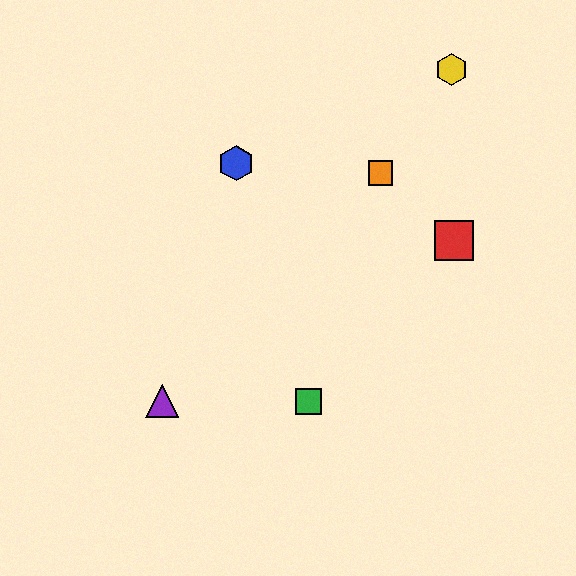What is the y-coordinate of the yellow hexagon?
The yellow hexagon is at y≈69.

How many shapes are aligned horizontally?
2 shapes (the green square, the purple triangle) are aligned horizontally.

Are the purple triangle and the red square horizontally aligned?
No, the purple triangle is at y≈402 and the red square is at y≈240.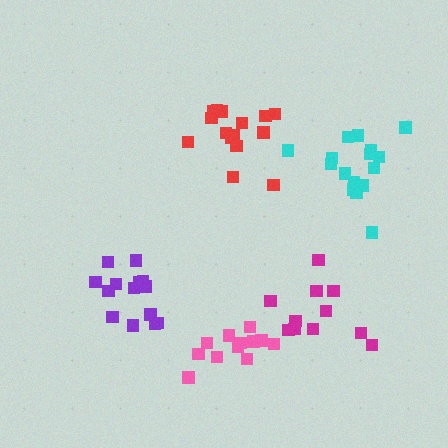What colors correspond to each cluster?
The clusters are colored: magenta, cyan, purple, red, pink.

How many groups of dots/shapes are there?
There are 5 groups.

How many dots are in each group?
Group 1: 11 dots, Group 2: 16 dots, Group 3: 14 dots, Group 4: 15 dots, Group 5: 12 dots (68 total).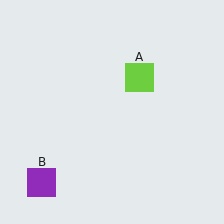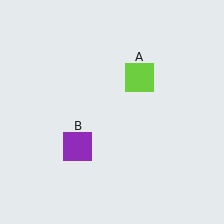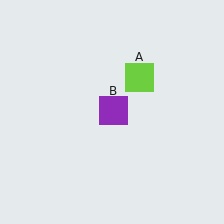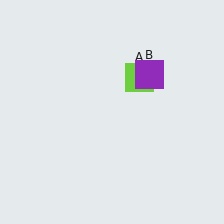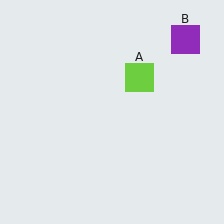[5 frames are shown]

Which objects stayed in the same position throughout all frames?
Lime square (object A) remained stationary.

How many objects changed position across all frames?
1 object changed position: purple square (object B).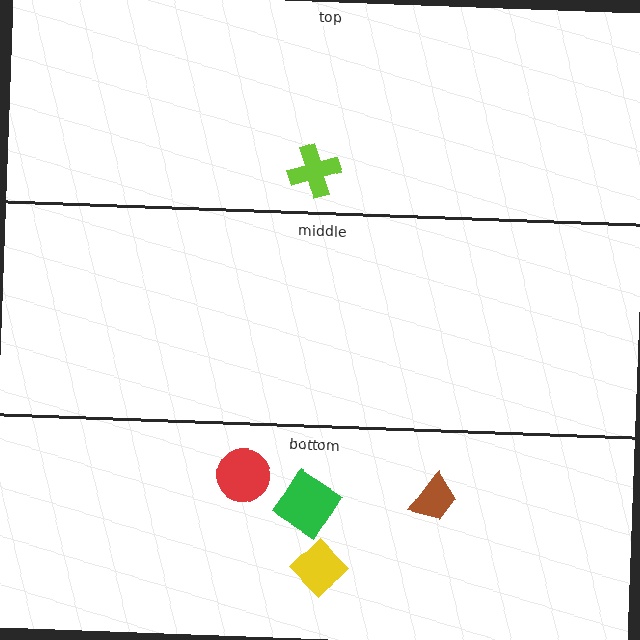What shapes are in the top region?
The lime cross.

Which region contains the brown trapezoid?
The bottom region.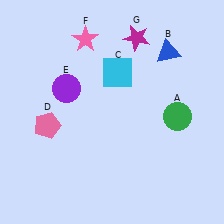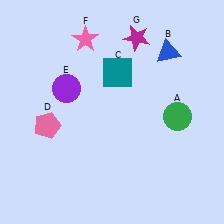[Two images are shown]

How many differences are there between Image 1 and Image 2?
There is 1 difference between the two images.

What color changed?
The square (C) changed from cyan in Image 1 to teal in Image 2.